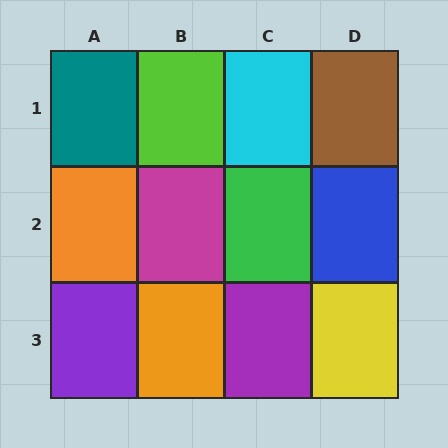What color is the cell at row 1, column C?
Cyan.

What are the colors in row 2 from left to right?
Orange, magenta, green, blue.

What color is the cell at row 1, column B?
Lime.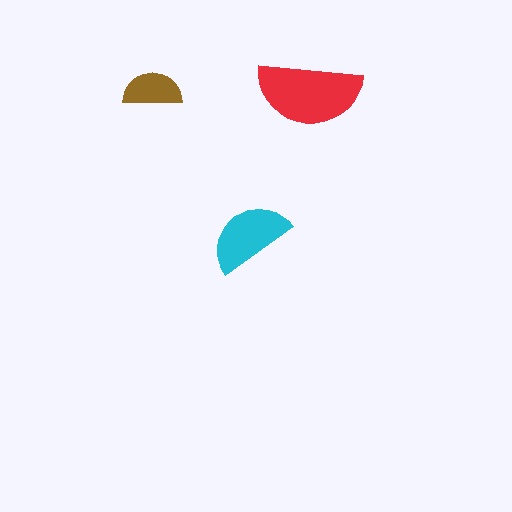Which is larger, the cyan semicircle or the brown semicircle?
The cyan one.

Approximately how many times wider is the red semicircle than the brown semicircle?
About 2 times wider.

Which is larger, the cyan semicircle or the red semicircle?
The red one.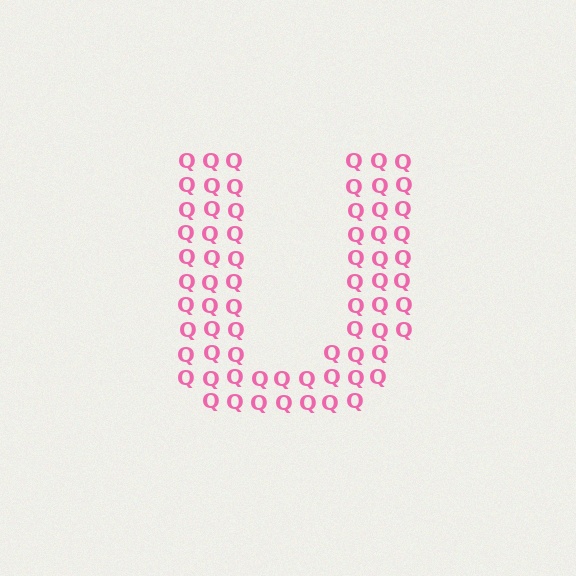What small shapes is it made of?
It is made of small letter Q's.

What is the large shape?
The large shape is the letter U.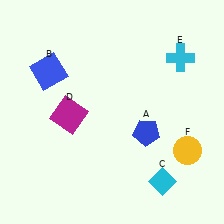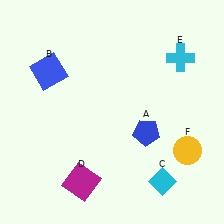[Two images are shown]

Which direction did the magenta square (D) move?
The magenta square (D) moved down.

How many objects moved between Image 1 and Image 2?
1 object moved between the two images.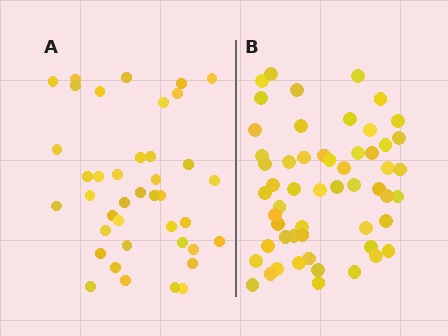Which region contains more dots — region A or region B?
Region B (the right region) has more dots.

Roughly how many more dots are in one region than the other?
Region B has approximately 15 more dots than region A.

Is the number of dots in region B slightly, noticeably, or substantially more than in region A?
Region B has noticeably more, but not dramatically so. The ratio is roughly 1.4 to 1.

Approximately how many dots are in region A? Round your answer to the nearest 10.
About 40 dots.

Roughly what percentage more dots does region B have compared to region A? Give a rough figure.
About 40% more.